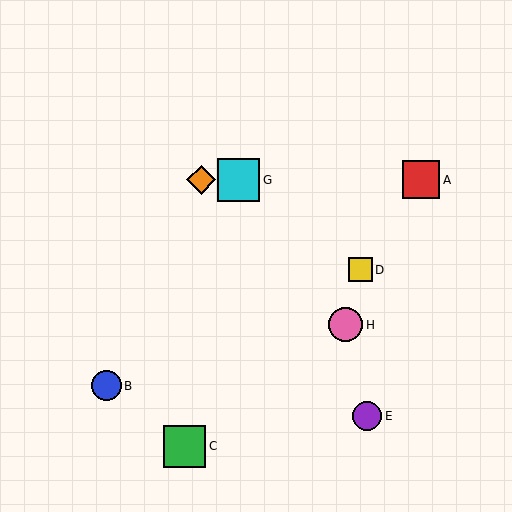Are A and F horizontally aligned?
Yes, both are at y≈180.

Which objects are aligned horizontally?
Objects A, F, G are aligned horizontally.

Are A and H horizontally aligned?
No, A is at y≈180 and H is at y≈325.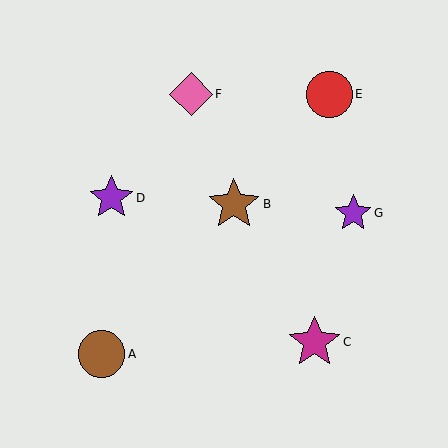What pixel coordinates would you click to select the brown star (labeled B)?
Click at (234, 204) to select the brown star B.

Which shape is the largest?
The brown star (labeled B) is the largest.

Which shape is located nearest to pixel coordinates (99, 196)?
The purple star (labeled D) at (111, 198) is nearest to that location.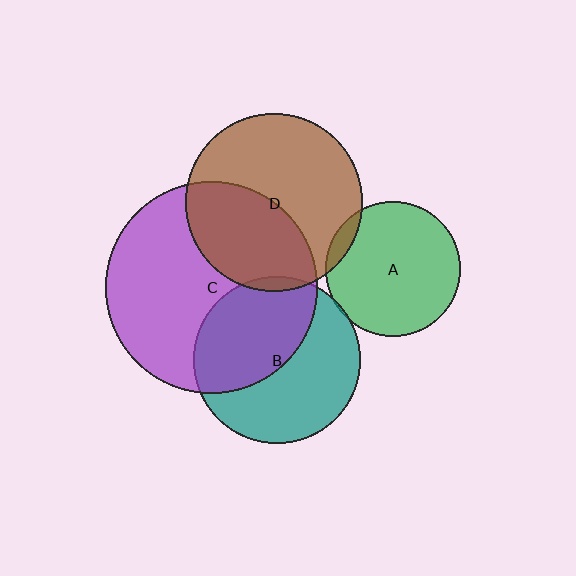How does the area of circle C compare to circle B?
Approximately 1.6 times.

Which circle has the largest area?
Circle C (purple).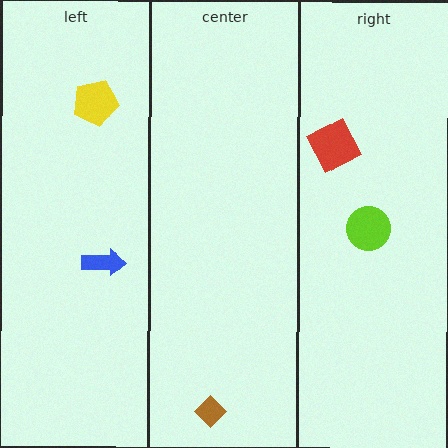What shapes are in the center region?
The brown diamond.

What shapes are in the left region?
The blue arrow, the yellow pentagon.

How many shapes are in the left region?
2.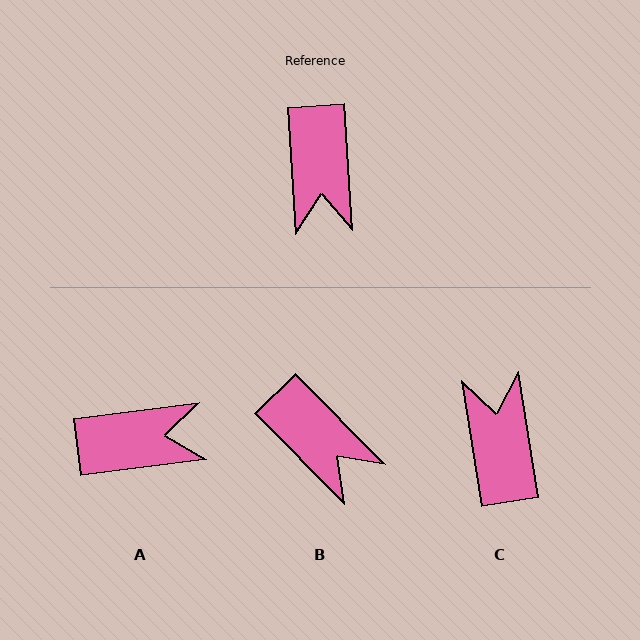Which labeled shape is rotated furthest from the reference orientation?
C, about 175 degrees away.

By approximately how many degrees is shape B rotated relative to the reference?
Approximately 41 degrees counter-clockwise.